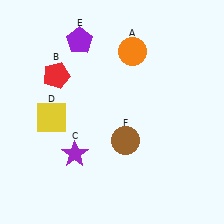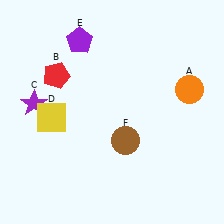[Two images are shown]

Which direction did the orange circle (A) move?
The orange circle (A) moved right.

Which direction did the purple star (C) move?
The purple star (C) moved up.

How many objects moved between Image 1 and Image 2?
2 objects moved between the two images.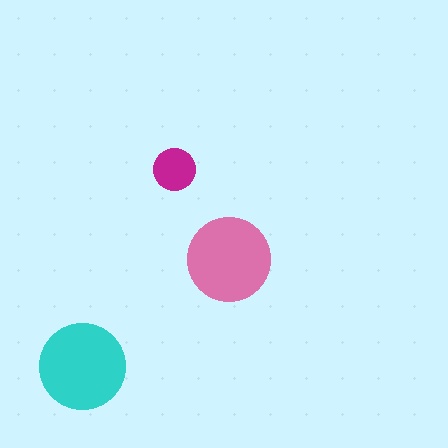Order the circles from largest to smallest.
the cyan one, the pink one, the magenta one.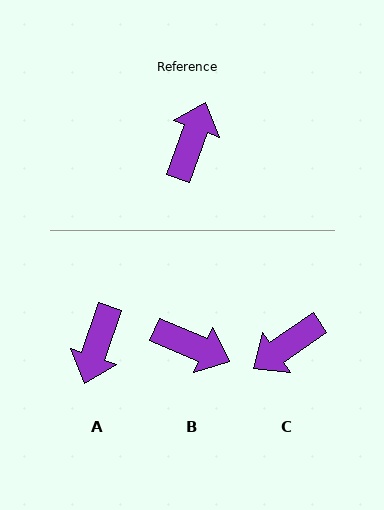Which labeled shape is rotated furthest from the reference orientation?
A, about 179 degrees away.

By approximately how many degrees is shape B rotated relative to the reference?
Approximately 93 degrees clockwise.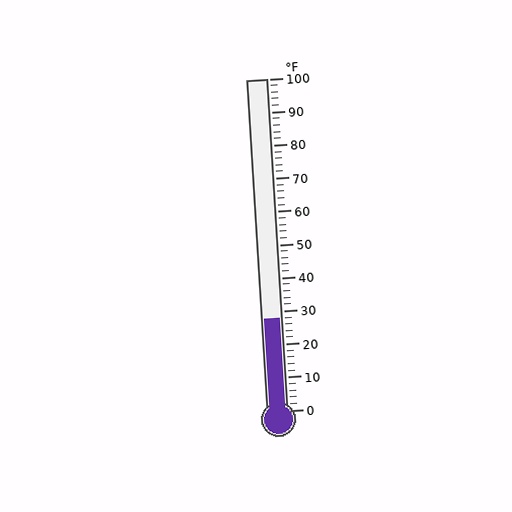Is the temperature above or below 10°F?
The temperature is above 10°F.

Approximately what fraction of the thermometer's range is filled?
The thermometer is filled to approximately 30% of its range.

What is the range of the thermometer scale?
The thermometer scale ranges from 0°F to 100°F.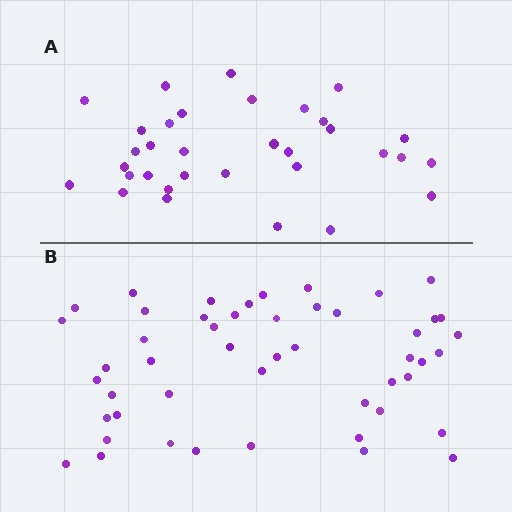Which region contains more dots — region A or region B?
Region B (the bottom region) has more dots.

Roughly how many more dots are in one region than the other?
Region B has approximately 15 more dots than region A.